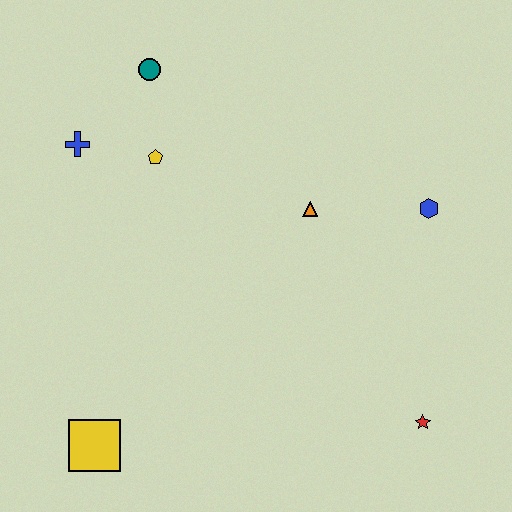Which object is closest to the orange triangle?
The blue hexagon is closest to the orange triangle.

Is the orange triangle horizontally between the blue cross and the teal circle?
No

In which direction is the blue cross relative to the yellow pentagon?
The blue cross is to the left of the yellow pentagon.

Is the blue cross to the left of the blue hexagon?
Yes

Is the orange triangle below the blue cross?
Yes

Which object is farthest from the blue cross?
The red star is farthest from the blue cross.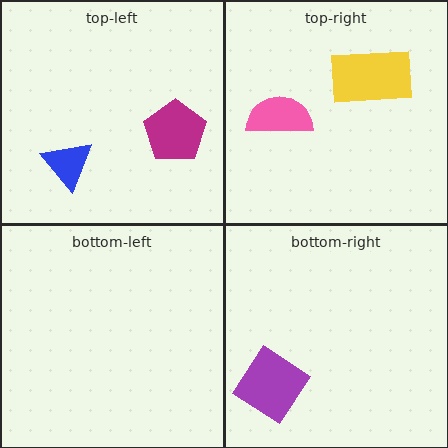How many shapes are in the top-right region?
2.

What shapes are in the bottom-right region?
The purple diamond.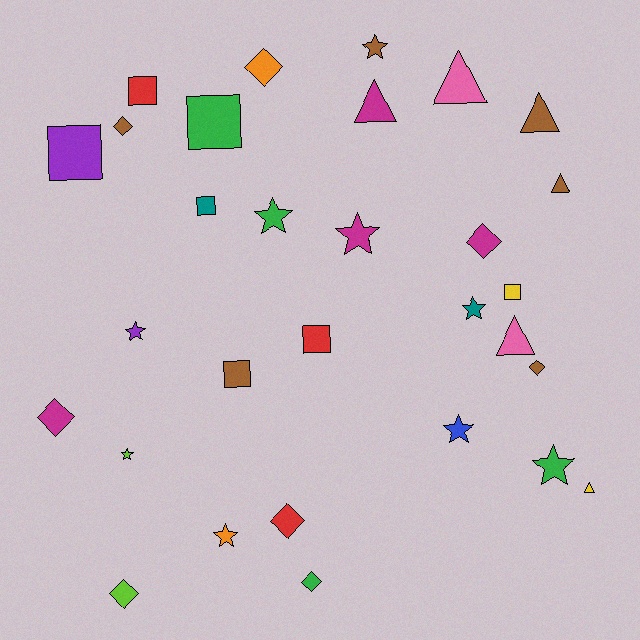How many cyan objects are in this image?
There are no cyan objects.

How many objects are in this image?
There are 30 objects.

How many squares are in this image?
There are 7 squares.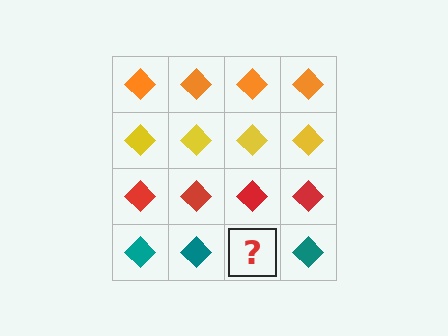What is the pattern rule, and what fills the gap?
The rule is that each row has a consistent color. The gap should be filled with a teal diamond.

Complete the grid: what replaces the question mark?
The question mark should be replaced with a teal diamond.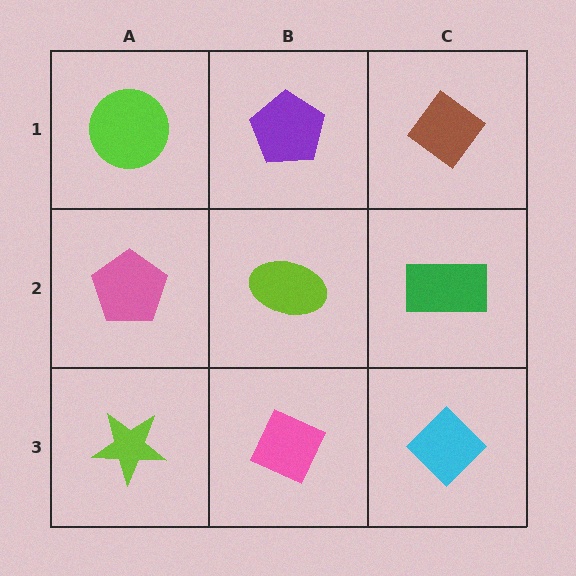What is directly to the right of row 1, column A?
A purple pentagon.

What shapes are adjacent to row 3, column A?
A pink pentagon (row 2, column A), a pink diamond (row 3, column B).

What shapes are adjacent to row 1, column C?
A green rectangle (row 2, column C), a purple pentagon (row 1, column B).